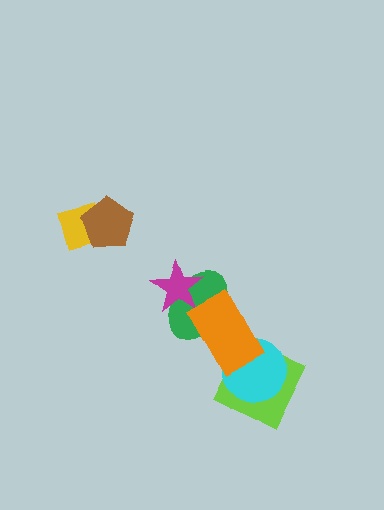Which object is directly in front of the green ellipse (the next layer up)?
The magenta star is directly in front of the green ellipse.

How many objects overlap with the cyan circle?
2 objects overlap with the cyan circle.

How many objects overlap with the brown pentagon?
1 object overlaps with the brown pentagon.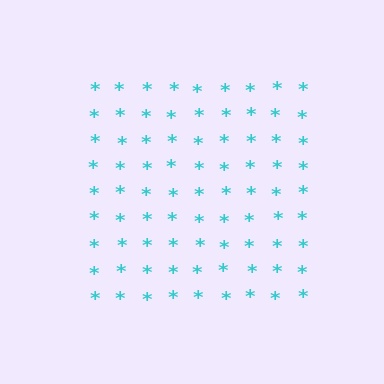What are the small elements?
The small elements are asterisks.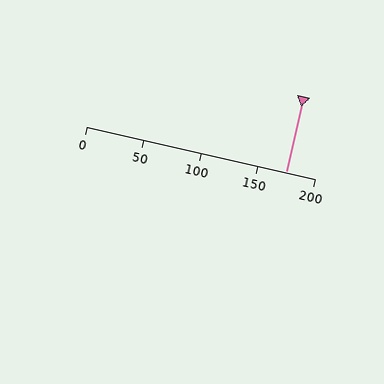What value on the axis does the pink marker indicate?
The marker indicates approximately 175.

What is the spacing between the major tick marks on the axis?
The major ticks are spaced 50 apart.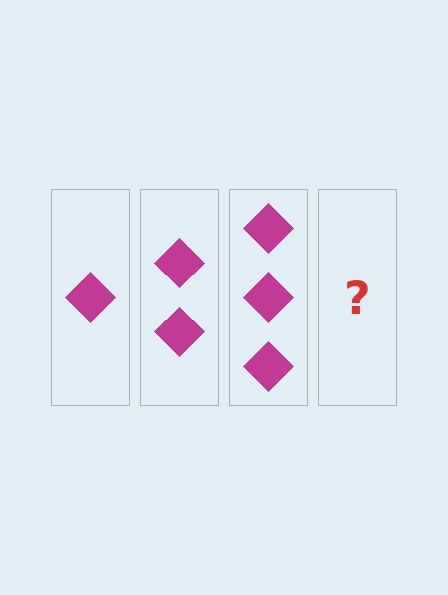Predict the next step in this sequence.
The next step is 4 diamonds.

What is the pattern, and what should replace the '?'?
The pattern is that each step adds one more diamond. The '?' should be 4 diamonds.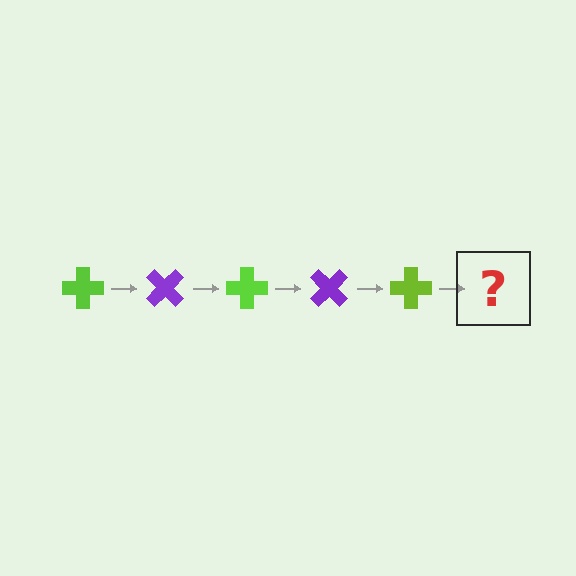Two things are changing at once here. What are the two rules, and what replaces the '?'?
The two rules are that it rotates 45 degrees each step and the color cycles through lime and purple. The '?' should be a purple cross, rotated 225 degrees from the start.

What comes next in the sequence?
The next element should be a purple cross, rotated 225 degrees from the start.